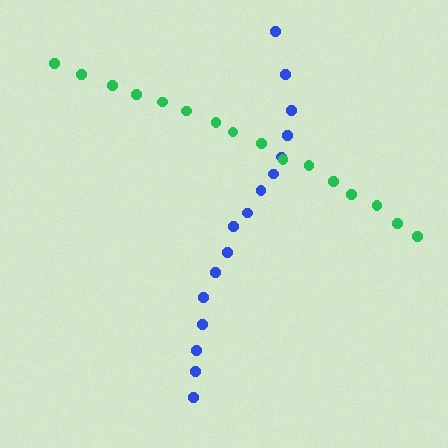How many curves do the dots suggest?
There are 2 distinct paths.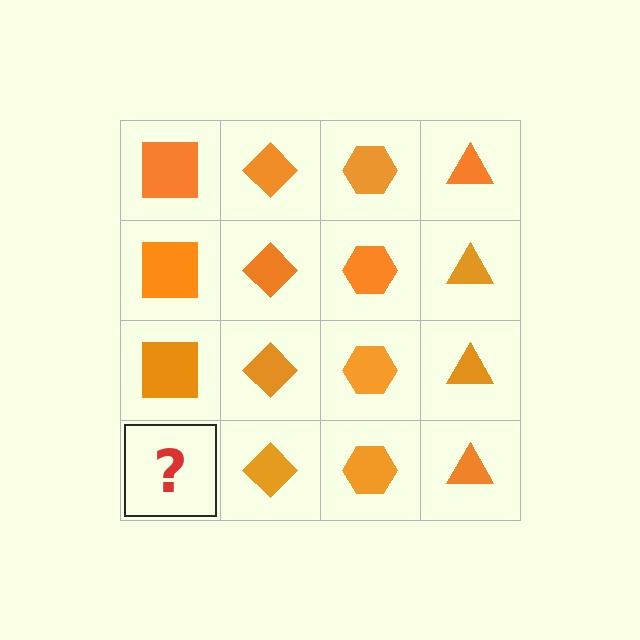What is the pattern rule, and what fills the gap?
The rule is that each column has a consistent shape. The gap should be filled with an orange square.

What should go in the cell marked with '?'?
The missing cell should contain an orange square.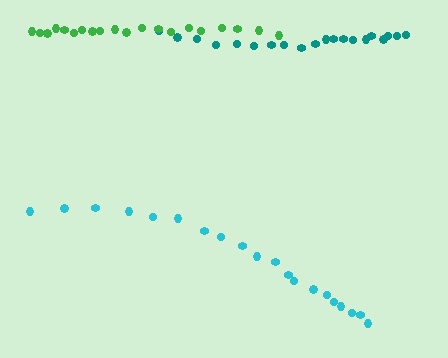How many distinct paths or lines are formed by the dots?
There are 3 distinct paths.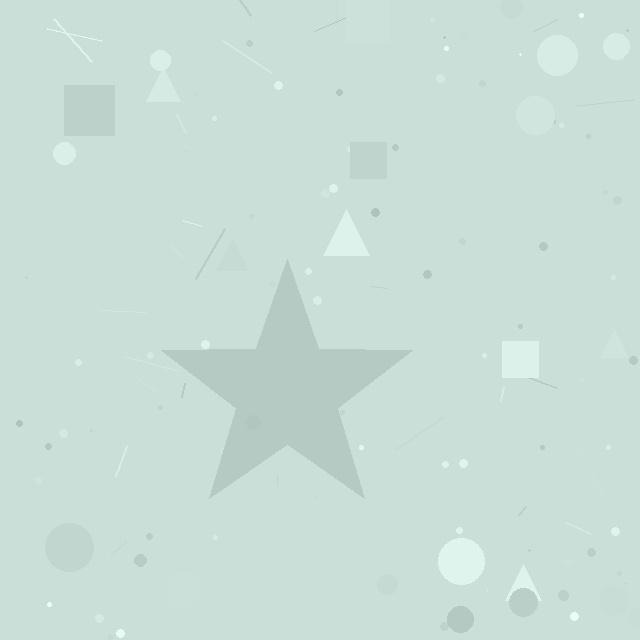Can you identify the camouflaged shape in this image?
The camouflaged shape is a star.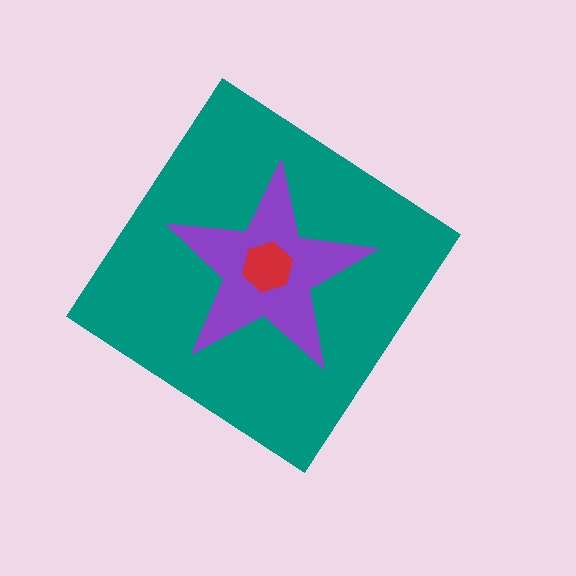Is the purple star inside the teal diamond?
Yes.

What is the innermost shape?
The red hexagon.